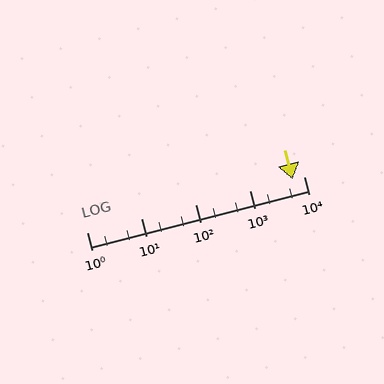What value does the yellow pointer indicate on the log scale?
The pointer indicates approximately 6200.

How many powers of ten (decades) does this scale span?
The scale spans 4 decades, from 1 to 10000.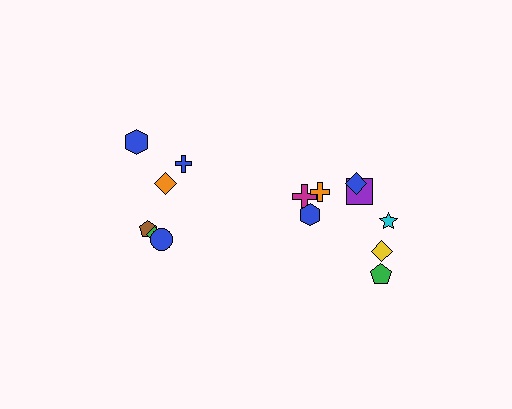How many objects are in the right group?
There are 8 objects.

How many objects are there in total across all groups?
There are 14 objects.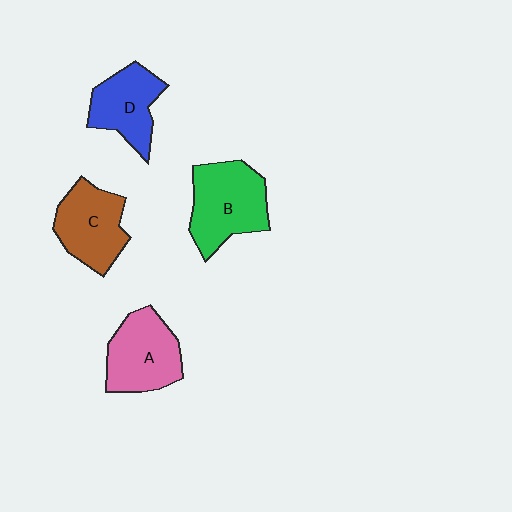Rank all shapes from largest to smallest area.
From largest to smallest: B (green), A (pink), C (brown), D (blue).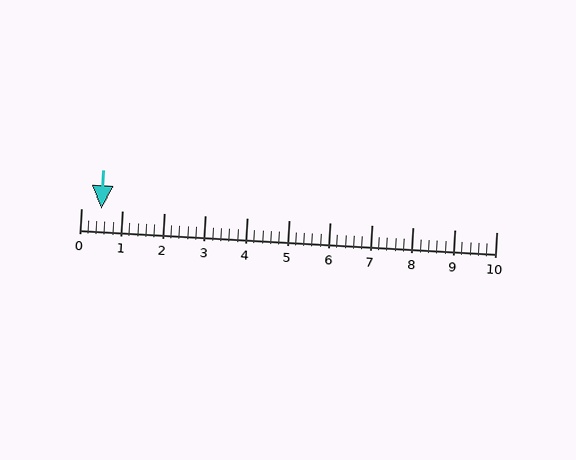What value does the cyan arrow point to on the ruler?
The cyan arrow points to approximately 0.5.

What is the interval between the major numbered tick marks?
The major tick marks are spaced 1 units apart.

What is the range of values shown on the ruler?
The ruler shows values from 0 to 10.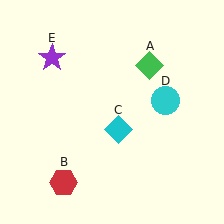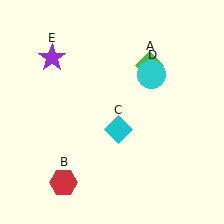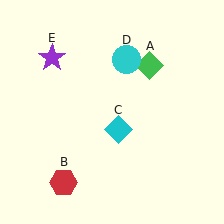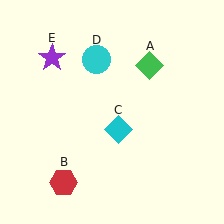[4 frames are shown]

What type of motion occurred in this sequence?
The cyan circle (object D) rotated counterclockwise around the center of the scene.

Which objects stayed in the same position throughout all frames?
Green diamond (object A) and red hexagon (object B) and cyan diamond (object C) and purple star (object E) remained stationary.